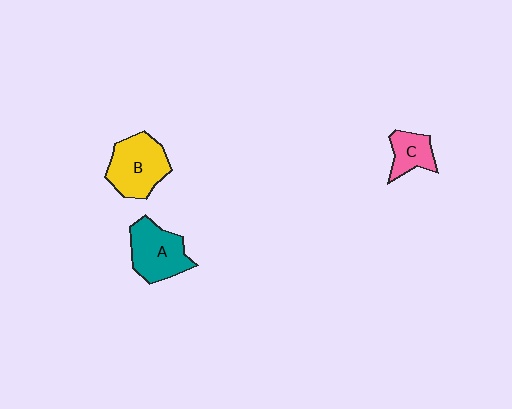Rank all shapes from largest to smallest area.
From largest to smallest: B (yellow), A (teal), C (pink).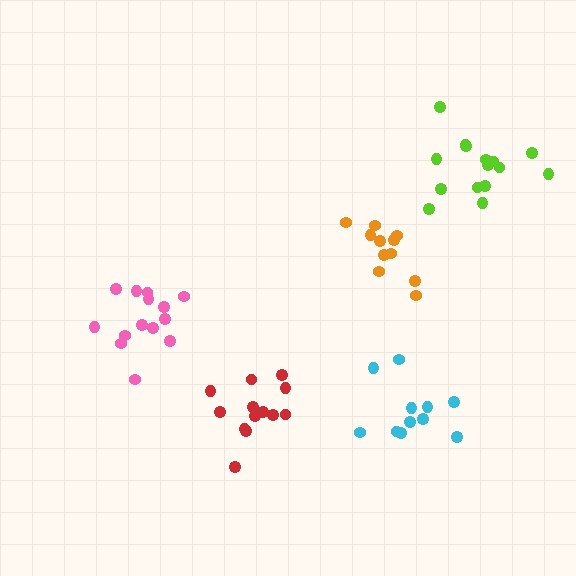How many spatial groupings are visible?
There are 5 spatial groupings.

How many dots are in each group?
Group 1: 11 dots, Group 2: 13 dots, Group 3: 15 dots, Group 4: 11 dots, Group 5: 14 dots (64 total).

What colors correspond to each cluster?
The clusters are colored: cyan, red, lime, orange, pink.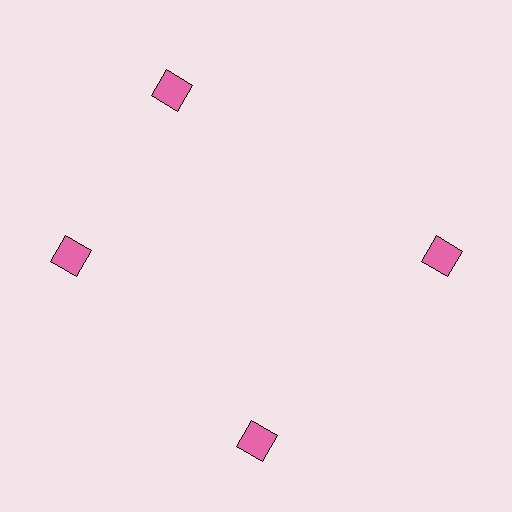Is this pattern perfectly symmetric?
No. The 4 pink squares are arranged in a ring, but one element near the 12 o'clock position is rotated out of alignment along the ring, breaking the 4-fold rotational symmetry.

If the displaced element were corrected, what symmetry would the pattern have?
It would have 4-fold rotational symmetry — the pattern would map onto itself every 90 degrees.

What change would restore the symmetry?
The symmetry would be restored by rotating it back into even spacing with its neighbors so that all 4 squares sit at equal angles and equal distance from the center.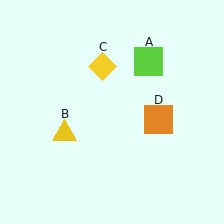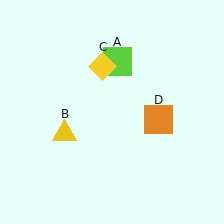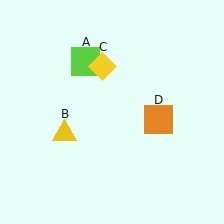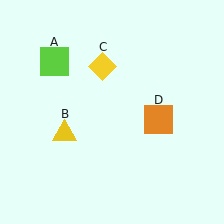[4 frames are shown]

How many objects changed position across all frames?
1 object changed position: lime square (object A).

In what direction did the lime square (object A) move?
The lime square (object A) moved left.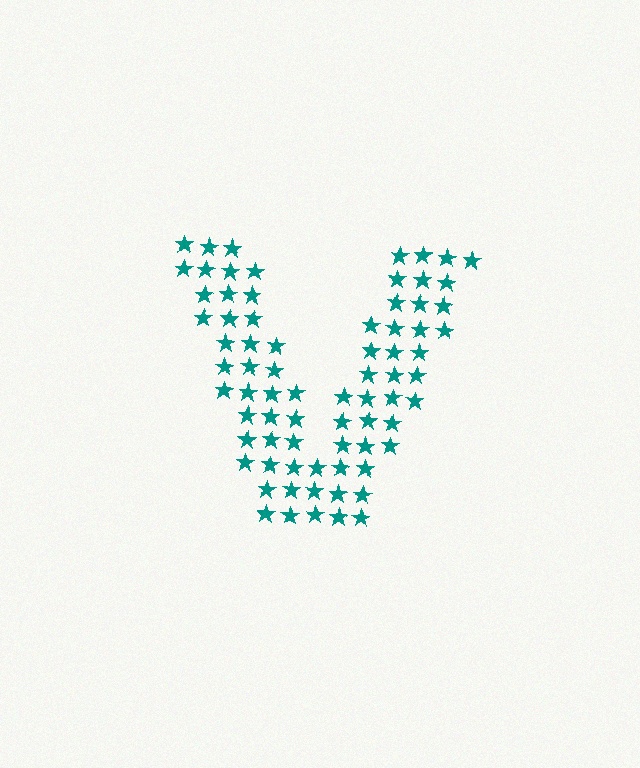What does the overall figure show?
The overall figure shows the letter V.